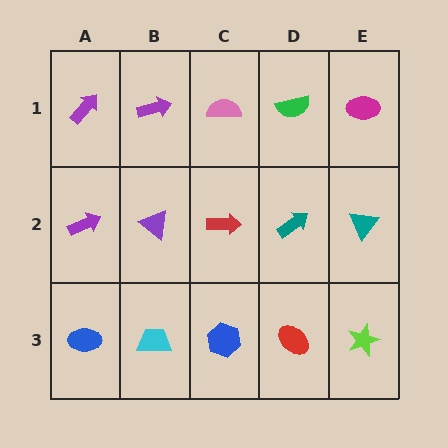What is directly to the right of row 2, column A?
A purple triangle.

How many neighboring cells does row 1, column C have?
3.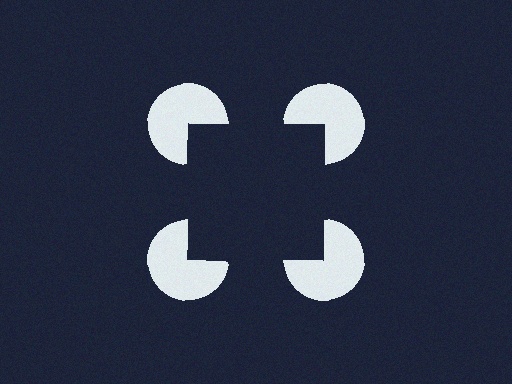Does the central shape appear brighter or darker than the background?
It typically appears slightly darker than the background, even though no actual brightness change is drawn.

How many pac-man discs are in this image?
There are 4 — one at each vertex of the illusory square.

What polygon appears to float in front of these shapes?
An illusory square — its edges are inferred from the aligned wedge cuts in the pac-man discs, not physically drawn.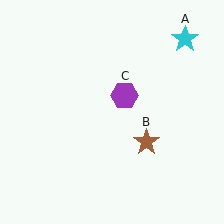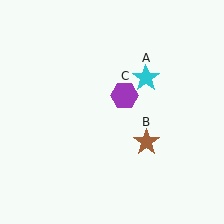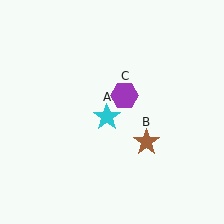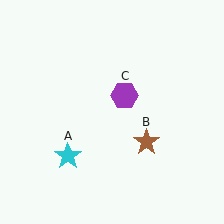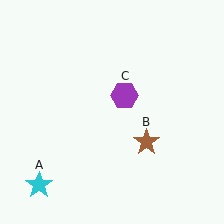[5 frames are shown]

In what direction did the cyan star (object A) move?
The cyan star (object A) moved down and to the left.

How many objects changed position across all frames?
1 object changed position: cyan star (object A).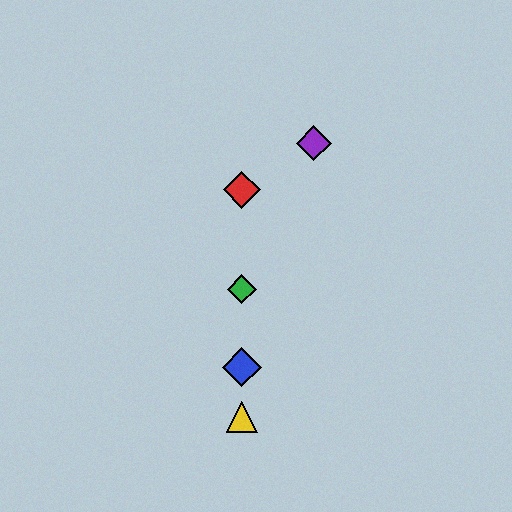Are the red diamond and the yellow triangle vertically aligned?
Yes, both are at x≈242.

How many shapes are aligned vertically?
4 shapes (the red diamond, the blue diamond, the green diamond, the yellow triangle) are aligned vertically.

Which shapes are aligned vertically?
The red diamond, the blue diamond, the green diamond, the yellow triangle are aligned vertically.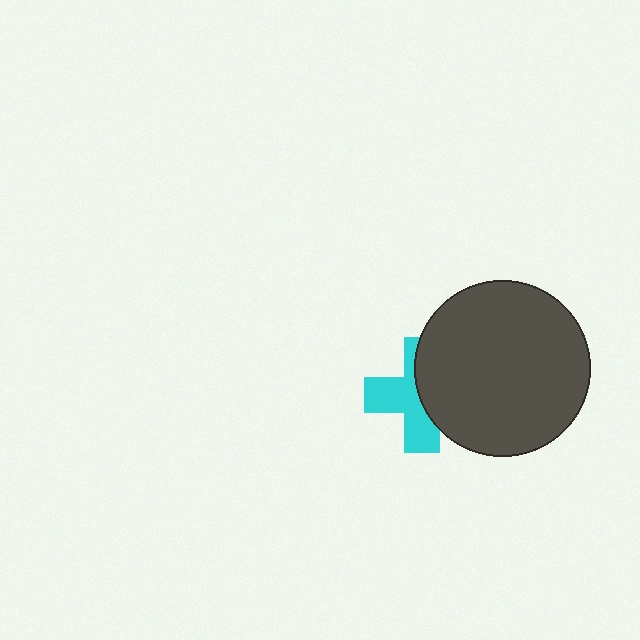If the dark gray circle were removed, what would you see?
You would see the complete cyan cross.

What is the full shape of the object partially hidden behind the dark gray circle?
The partially hidden object is a cyan cross.